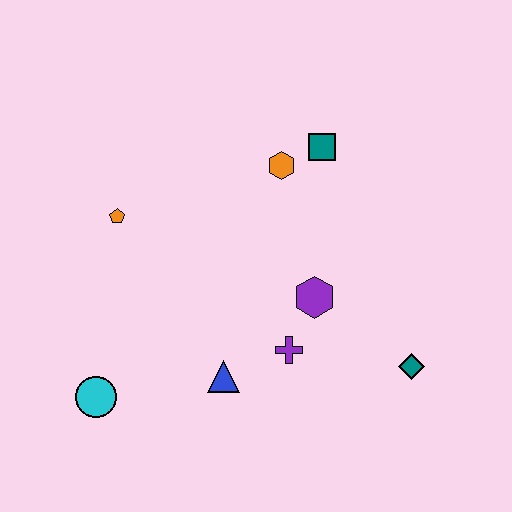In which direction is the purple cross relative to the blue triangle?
The purple cross is to the right of the blue triangle.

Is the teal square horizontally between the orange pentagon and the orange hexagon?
No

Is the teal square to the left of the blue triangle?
No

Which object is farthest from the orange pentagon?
The teal diamond is farthest from the orange pentagon.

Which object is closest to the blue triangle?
The purple cross is closest to the blue triangle.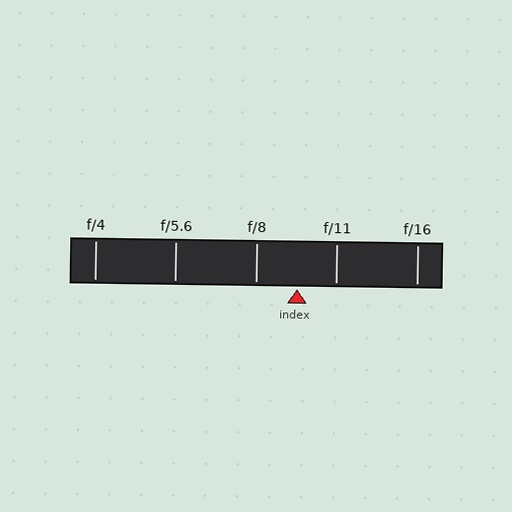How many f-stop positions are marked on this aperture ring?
There are 5 f-stop positions marked.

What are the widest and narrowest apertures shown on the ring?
The widest aperture shown is f/4 and the narrowest is f/16.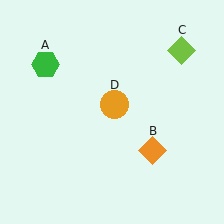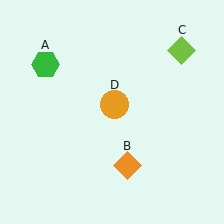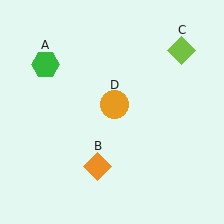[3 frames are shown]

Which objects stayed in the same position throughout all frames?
Green hexagon (object A) and lime diamond (object C) and orange circle (object D) remained stationary.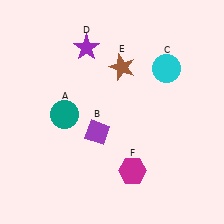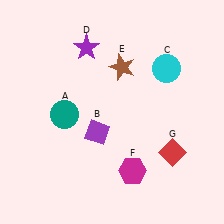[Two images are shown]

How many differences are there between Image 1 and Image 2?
There is 1 difference between the two images.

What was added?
A red diamond (G) was added in Image 2.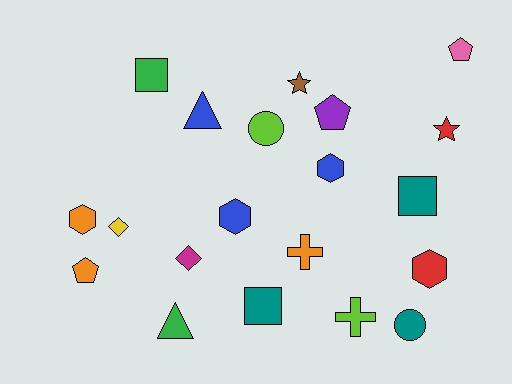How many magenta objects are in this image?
There is 1 magenta object.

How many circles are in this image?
There are 2 circles.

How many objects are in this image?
There are 20 objects.